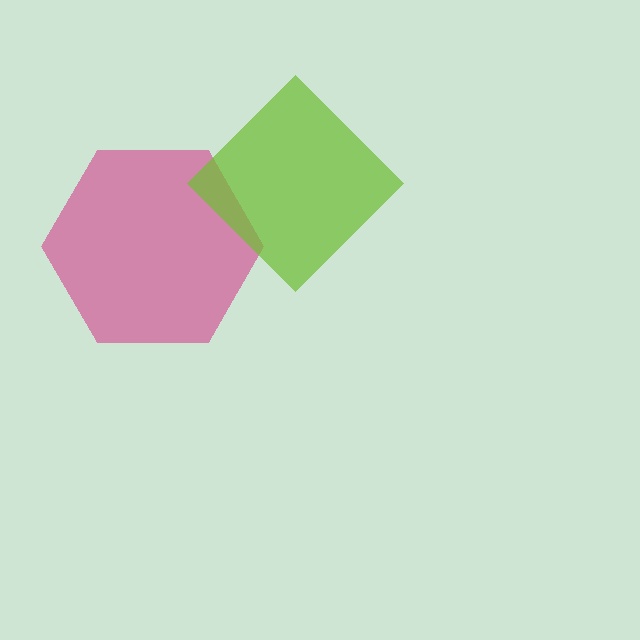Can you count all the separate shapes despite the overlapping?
Yes, there are 2 separate shapes.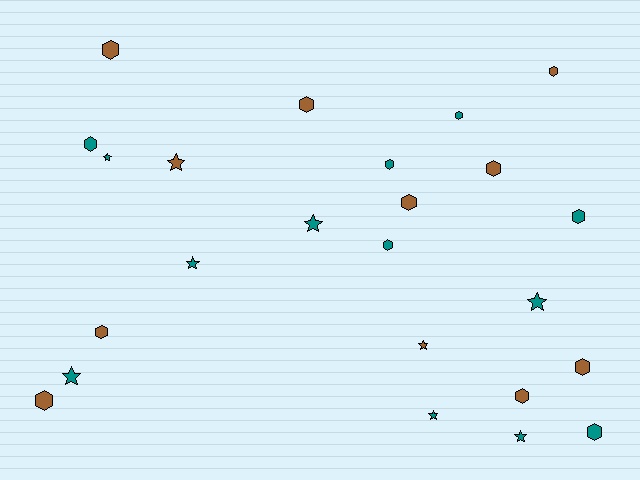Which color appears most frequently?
Teal, with 13 objects.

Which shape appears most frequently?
Hexagon, with 15 objects.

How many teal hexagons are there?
There are 6 teal hexagons.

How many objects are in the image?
There are 24 objects.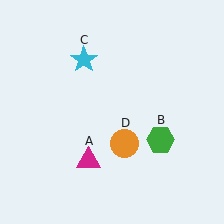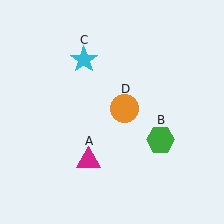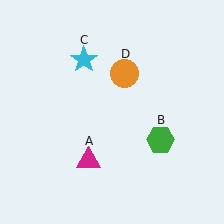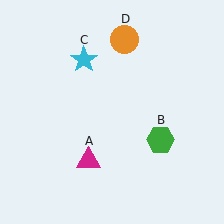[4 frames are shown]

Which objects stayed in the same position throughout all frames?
Magenta triangle (object A) and green hexagon (object B) and cyan star (object C) remained stationary.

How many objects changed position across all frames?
1 object changed position: orange circle (object D).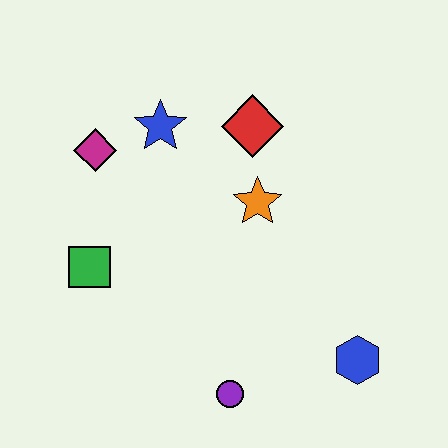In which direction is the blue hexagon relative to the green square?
The blue hexagon is to the right of the green square.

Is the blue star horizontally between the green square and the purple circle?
Yes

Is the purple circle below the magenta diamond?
Yes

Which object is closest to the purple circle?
The blue hexagon is closest to the purple circle.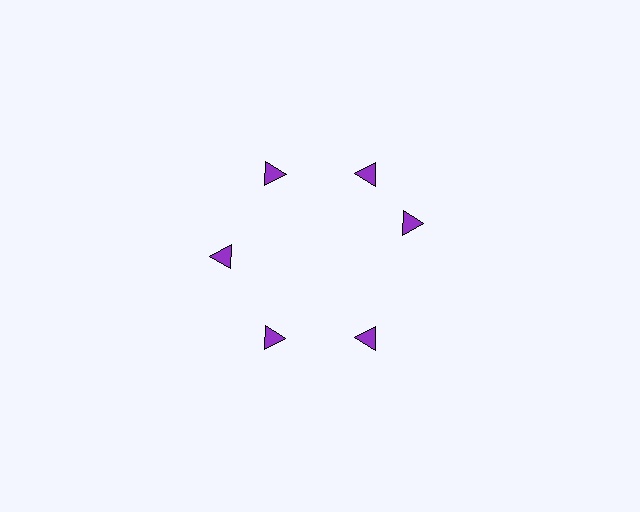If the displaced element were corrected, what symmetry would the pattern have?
It would have 6-fold rotational symmetry — the pattern would map onto itself every 60 degrees.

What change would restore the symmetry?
The symmetry would be restored by rotating it back into even spacing with its neighbors so that all 6 triangles sit at equal angles and equal distance from the center.